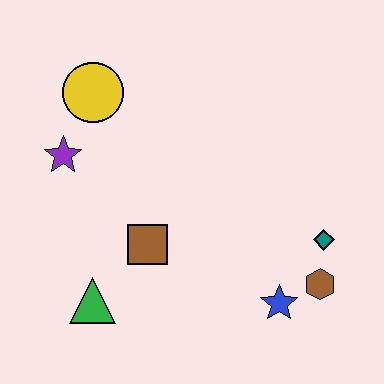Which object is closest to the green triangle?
The brown square is closest to the green triangle.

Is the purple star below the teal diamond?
No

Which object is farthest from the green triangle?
The teal diamond is farthest from the green triangle.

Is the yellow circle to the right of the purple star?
Yes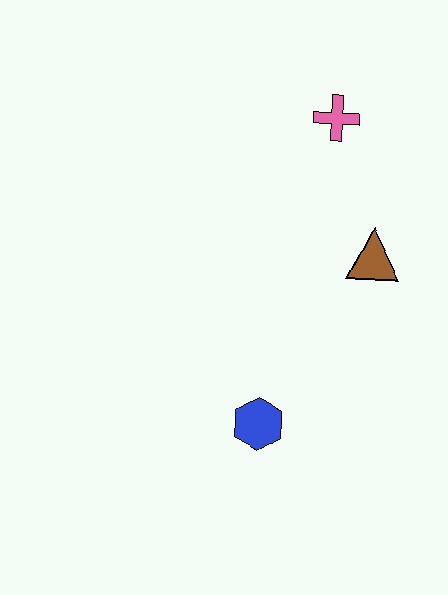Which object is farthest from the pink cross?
The blue hexagon is farthest from the pink cross.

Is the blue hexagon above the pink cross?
No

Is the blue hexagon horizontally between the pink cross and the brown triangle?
No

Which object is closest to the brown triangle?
The pink cross is closest to the brown triangle.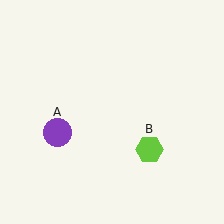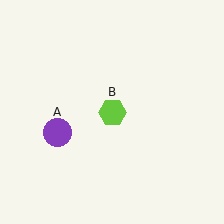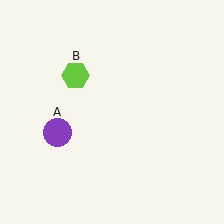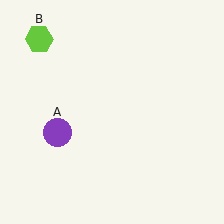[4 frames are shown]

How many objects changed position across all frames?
1 object changed position: lime hexagon (object B).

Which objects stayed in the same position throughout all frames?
Purple circle (object A) remained stationary.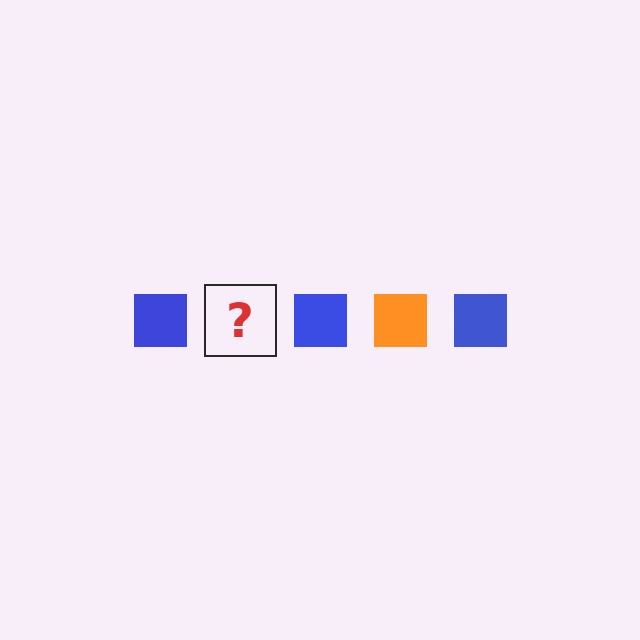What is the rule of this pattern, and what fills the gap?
The rule is that the pattern cycles through blue, orange squares. The gap should be filled with an orange square.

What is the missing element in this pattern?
The missing element is an orange square.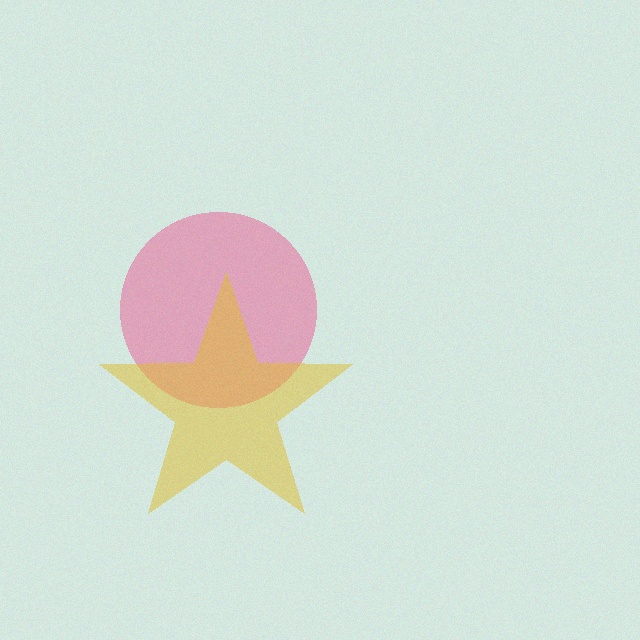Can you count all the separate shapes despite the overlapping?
Yes, there are 2 separate shapes.